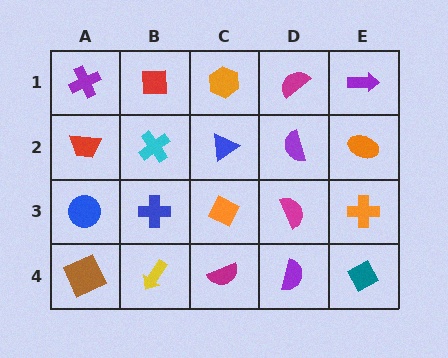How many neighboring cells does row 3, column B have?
4.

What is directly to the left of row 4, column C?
A yellow arrow.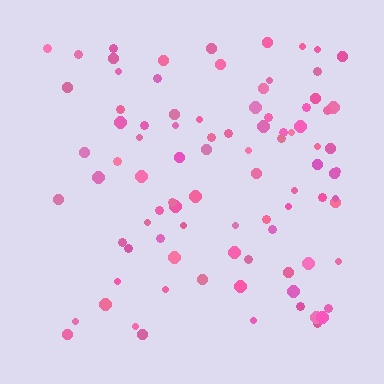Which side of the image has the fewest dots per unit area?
The left.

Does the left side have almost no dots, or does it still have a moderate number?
Still a moderate number, just noticeably fewer than the right.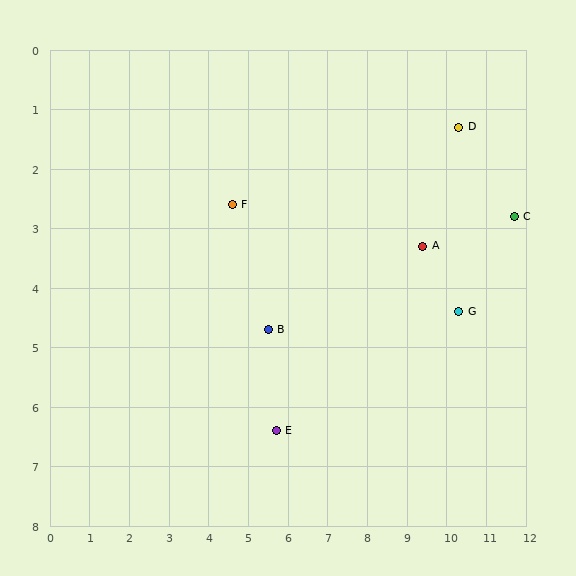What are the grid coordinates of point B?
Point B is at approximately (5.5, 4.7).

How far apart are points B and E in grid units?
Points B and E are about 1.7 grid units apart.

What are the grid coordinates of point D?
Point D is at approximately (10.3, 1.3).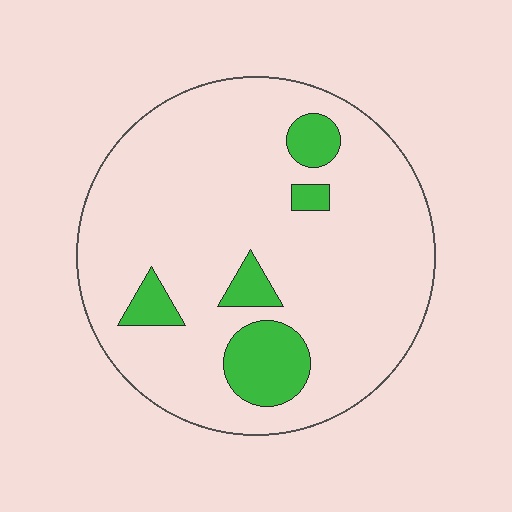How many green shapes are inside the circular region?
5.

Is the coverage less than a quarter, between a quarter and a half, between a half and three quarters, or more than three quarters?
Less than a quarter.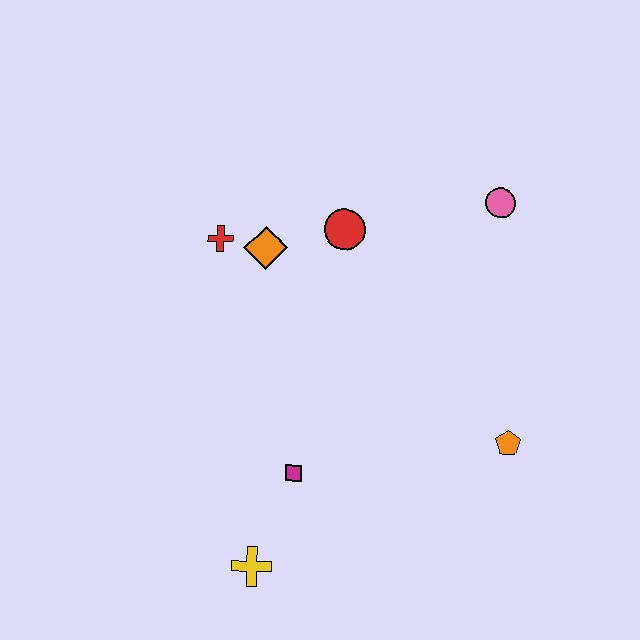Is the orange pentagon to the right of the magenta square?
Yes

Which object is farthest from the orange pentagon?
The red cross is farthest from the orange pentagon.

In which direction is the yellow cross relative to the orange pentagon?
The yellow cross is to the left of the orange pentagon.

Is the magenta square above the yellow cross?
Yes